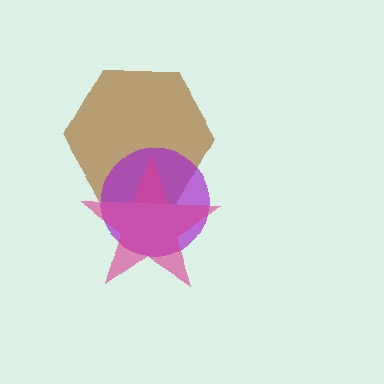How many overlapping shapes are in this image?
There are 3 overlapping shapes in the image.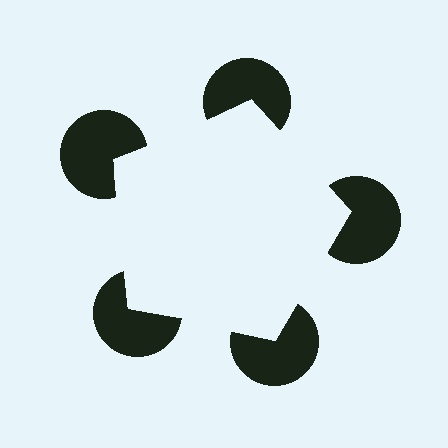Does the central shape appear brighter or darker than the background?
It typically appears slightly brighter than the background, even though no actual brightness change is drawn.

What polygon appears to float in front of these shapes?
An illusory pentagon — its edges are inferred from the aligned wedge cuts in the pac-man discs, not physically drawn.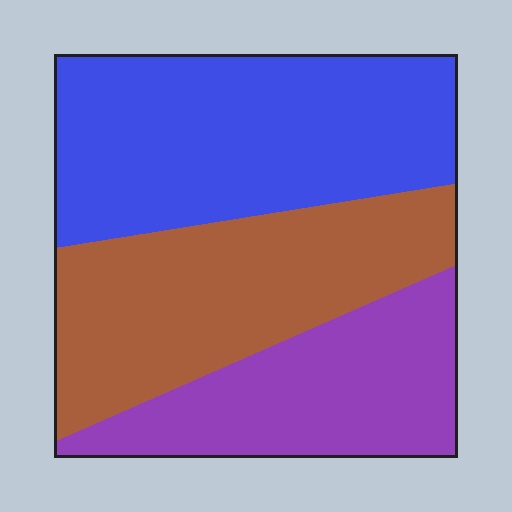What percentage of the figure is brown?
Brown takes up about one third (1/3) of the figure.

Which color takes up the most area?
Blue, at roughly 40%.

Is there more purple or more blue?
Blue.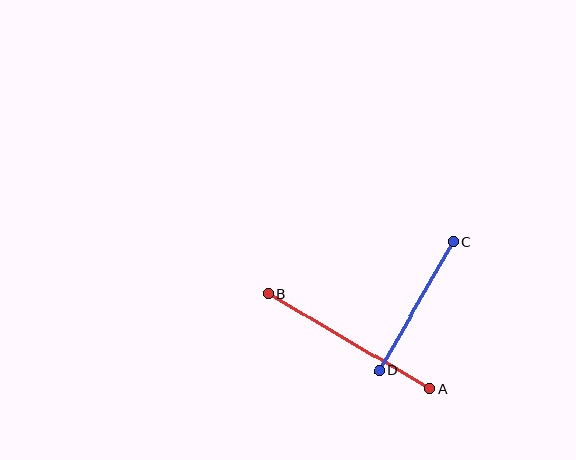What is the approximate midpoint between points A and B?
The midpoint is at approximately (349, 341) pixels.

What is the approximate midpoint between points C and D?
The midpoint is at approximately (416, 306) pixels.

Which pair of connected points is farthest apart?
Points A and B are farthest apart.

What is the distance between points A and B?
The distance is approximately 187 pixels.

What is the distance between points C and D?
The distance is approximately 149 pixels.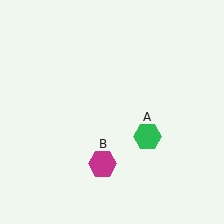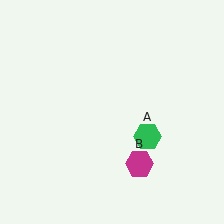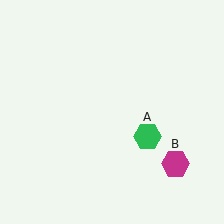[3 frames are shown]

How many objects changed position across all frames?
1 object changed position: magenta hexagon (object B).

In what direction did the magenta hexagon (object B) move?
The magenta hexagon (object B) moved right.